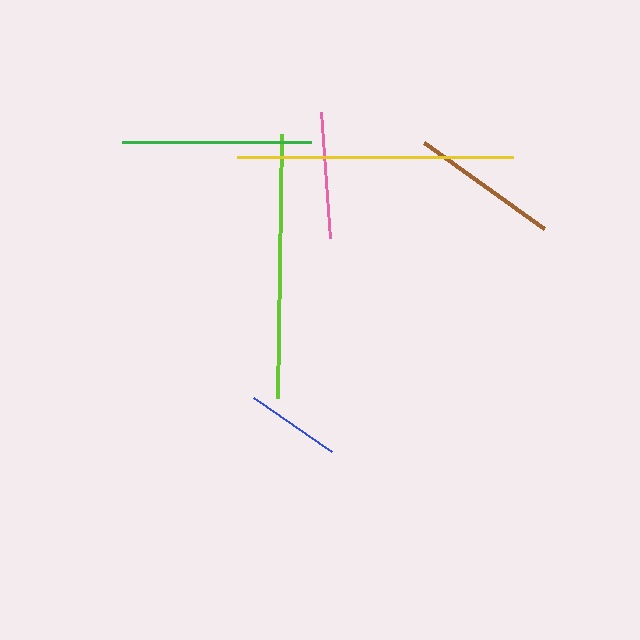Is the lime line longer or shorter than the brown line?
The lime line is longer than the brown line.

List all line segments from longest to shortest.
From longest to shortest: yellow, lime, green, brown, pink, blue.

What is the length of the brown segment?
The brown segment is approximately 148 pixels long.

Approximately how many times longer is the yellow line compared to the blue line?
The yellow line is approximately 2.9 times the length of the blue line.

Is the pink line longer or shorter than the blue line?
The pink line is longer than the blue line.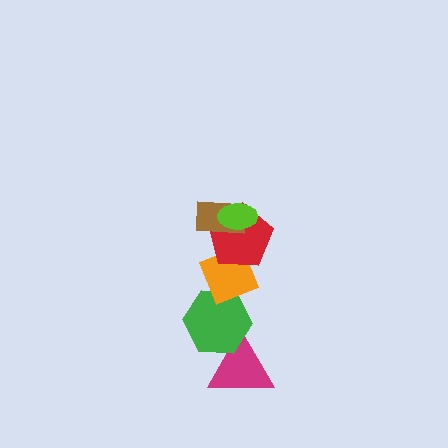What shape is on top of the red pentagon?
The brown rectangle is on top of the red pentagon.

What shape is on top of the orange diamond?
The red pentagon is on top of the orange diamond.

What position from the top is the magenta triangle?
The magenta triangle is 6th from the top.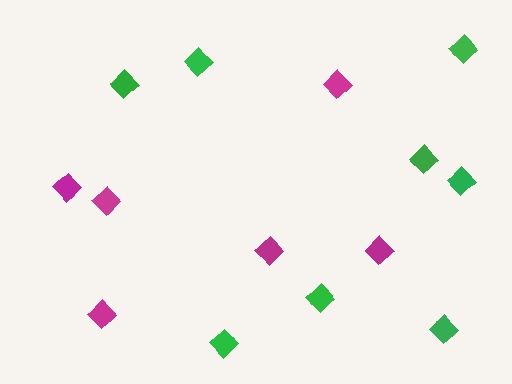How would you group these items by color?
There are 2 groups: one group of green diamonds (8) and one group of magenta diamonds (6).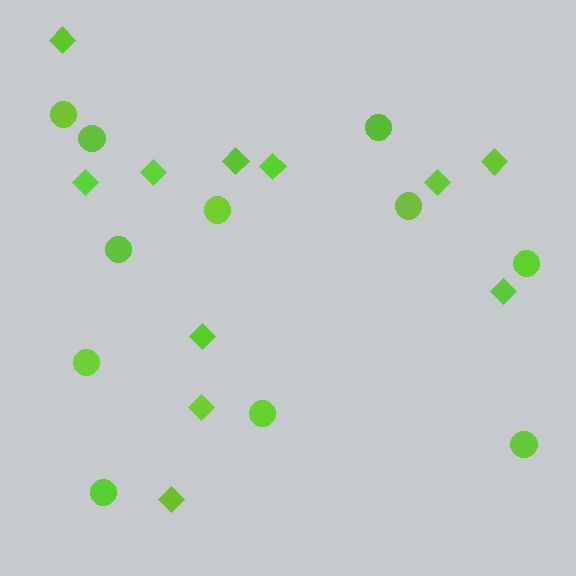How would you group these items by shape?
There are 2 groups: one group of diamonds (11) and one group of circles (11).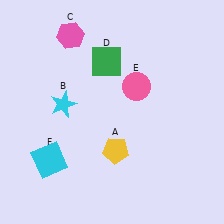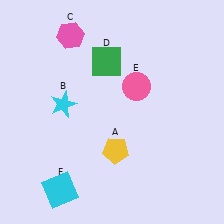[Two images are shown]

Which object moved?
The cyan square (F) moved down.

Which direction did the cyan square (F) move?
The cyan square (F) moved down.